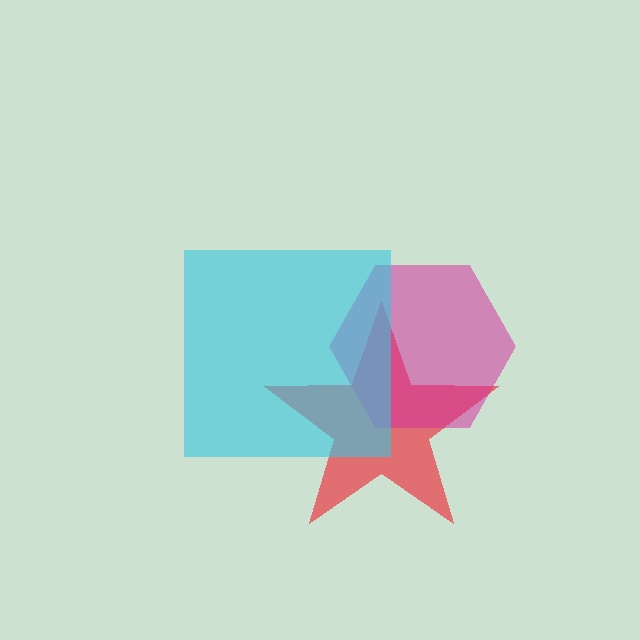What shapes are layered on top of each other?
The layered shapes are: a red star, a magenta hexagon, a cyan square.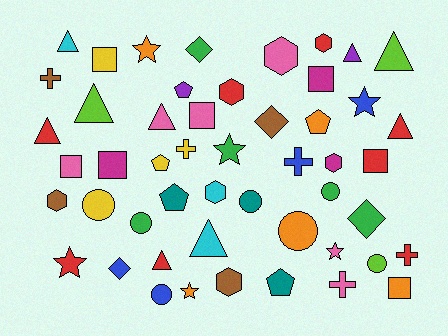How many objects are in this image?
There are 50 objects.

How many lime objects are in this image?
There are 3 lime objects.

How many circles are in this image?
There are 7 circles.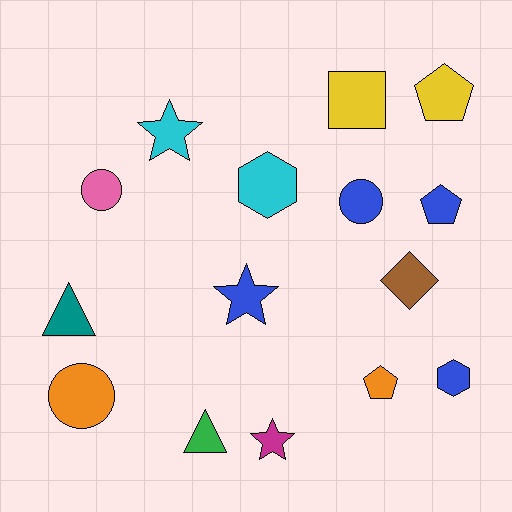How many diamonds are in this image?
There is 1 diamond.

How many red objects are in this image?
There are no red objects.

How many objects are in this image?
There are 15 objects.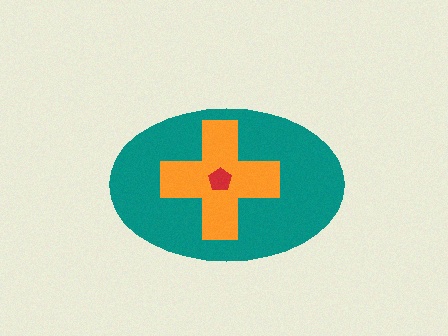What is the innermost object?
The red pentagon.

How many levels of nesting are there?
3.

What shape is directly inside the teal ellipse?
The orange cross.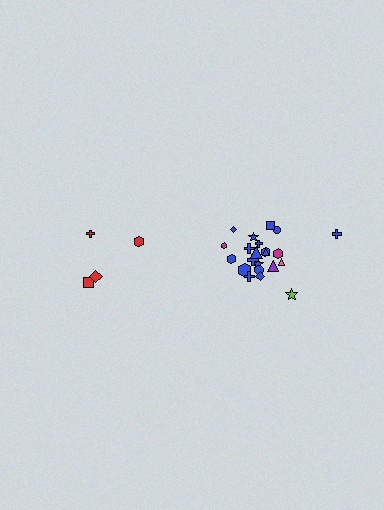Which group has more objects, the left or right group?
The right group.